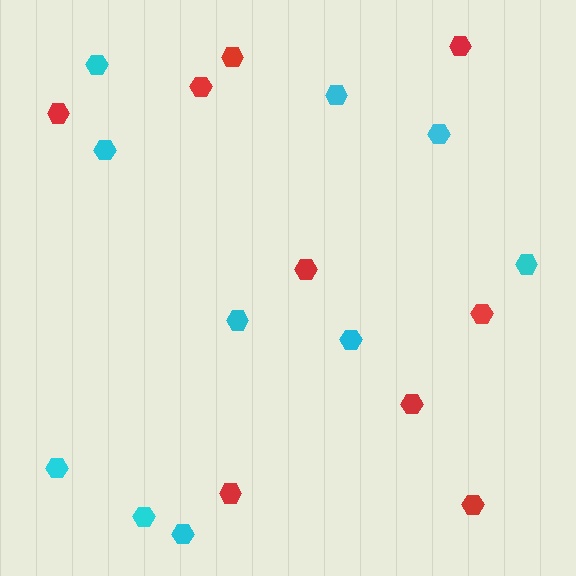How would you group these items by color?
There are 2 groups: one group of red hexagons (9) and one group of cyan hexagons (10).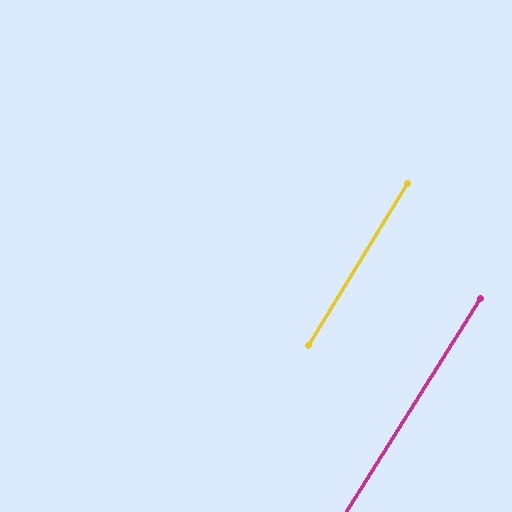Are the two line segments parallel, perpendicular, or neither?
Parallel — their directions differ by only 0.8°.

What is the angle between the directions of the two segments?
Approximately 1 degree.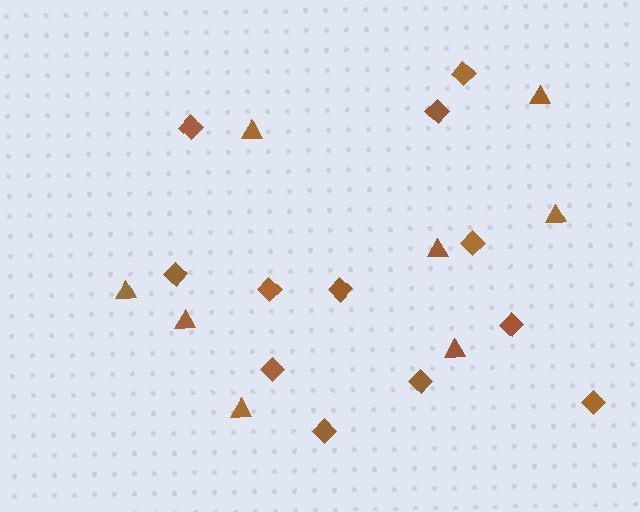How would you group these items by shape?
There are 2 groups: one group of triangles (8) and one group of diamonds (12).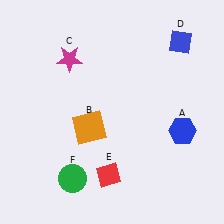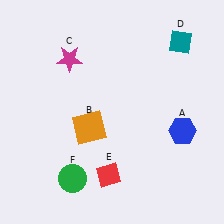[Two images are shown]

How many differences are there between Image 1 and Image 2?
There is 1 difference between the two images.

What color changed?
The diamond (D) changed from blue in Image 1 to teal in Image 2.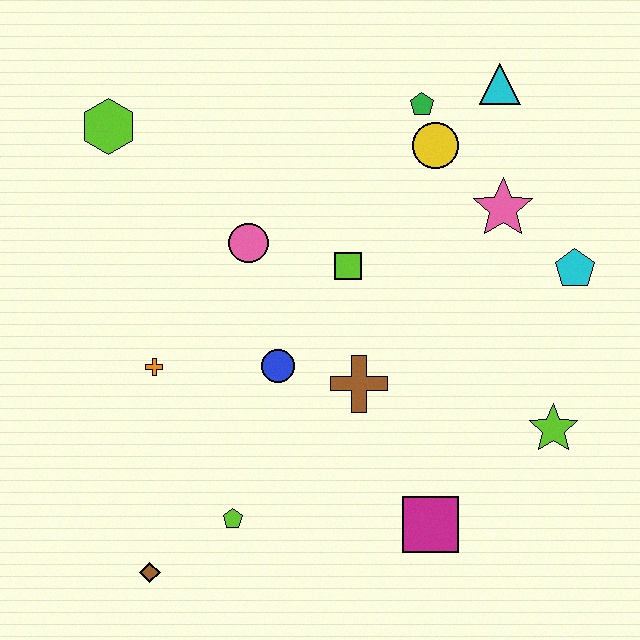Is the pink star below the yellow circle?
Yes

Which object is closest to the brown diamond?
The lime pentagon is closest to the brown diamond.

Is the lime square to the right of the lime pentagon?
Yes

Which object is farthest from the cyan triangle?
The brown diamond is farthest from the cyan triangle.